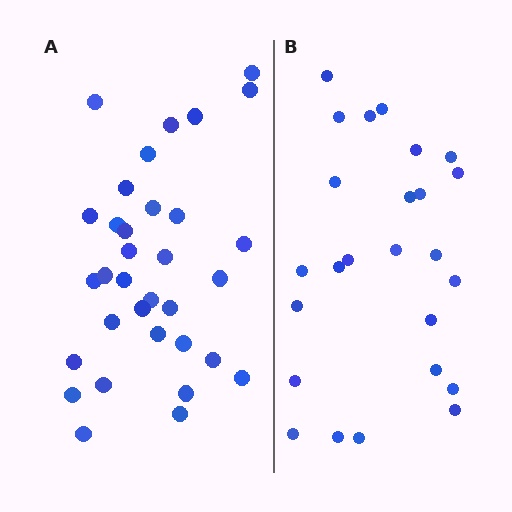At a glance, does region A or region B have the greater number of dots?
Region A (the left region) has more dots.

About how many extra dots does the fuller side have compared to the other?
Region A has roughly 8 or so more dots than region B.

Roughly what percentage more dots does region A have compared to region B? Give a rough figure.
About 30% more.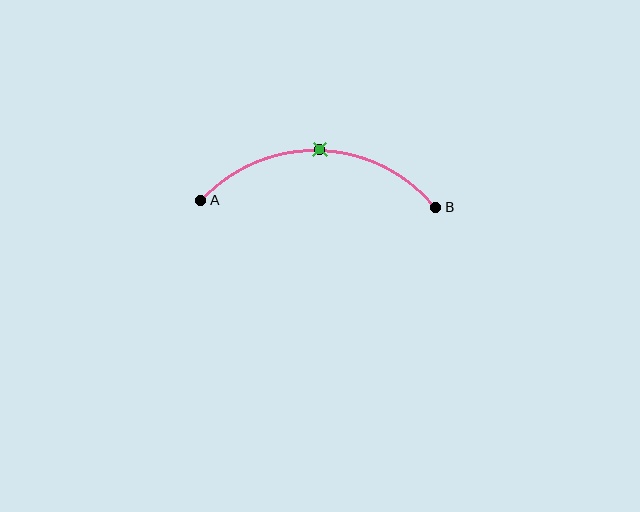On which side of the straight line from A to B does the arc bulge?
The arc bulges above the straight line connecting A and B.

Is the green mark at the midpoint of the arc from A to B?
Yes. The green mark lies on the arc at equal arc-length from both A and B — it is the arc midpoint.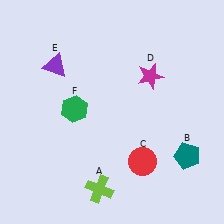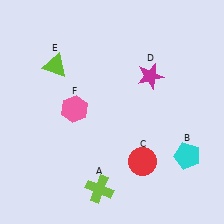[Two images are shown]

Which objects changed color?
B changed from teal to cyan. E changed from purple to lime. F changed from green to pink.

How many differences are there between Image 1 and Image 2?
There are 3 differences between the two images.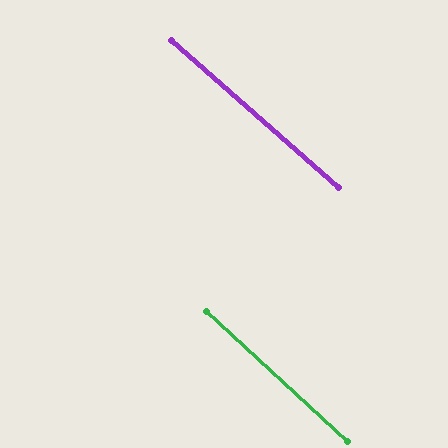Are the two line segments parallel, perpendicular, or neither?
Parallel — their directions differ by only 1.6°.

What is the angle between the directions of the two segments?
Approximately 2 degrees.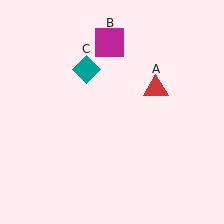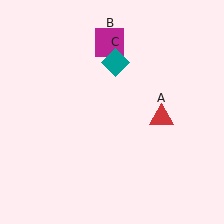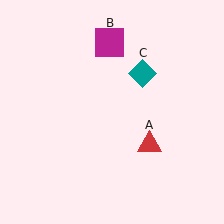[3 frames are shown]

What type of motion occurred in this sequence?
The red triangle (object A), teal diamond (object C) rotated clockwise around the center of the scene.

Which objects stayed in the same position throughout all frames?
Magenta square (object B) remained stationary.